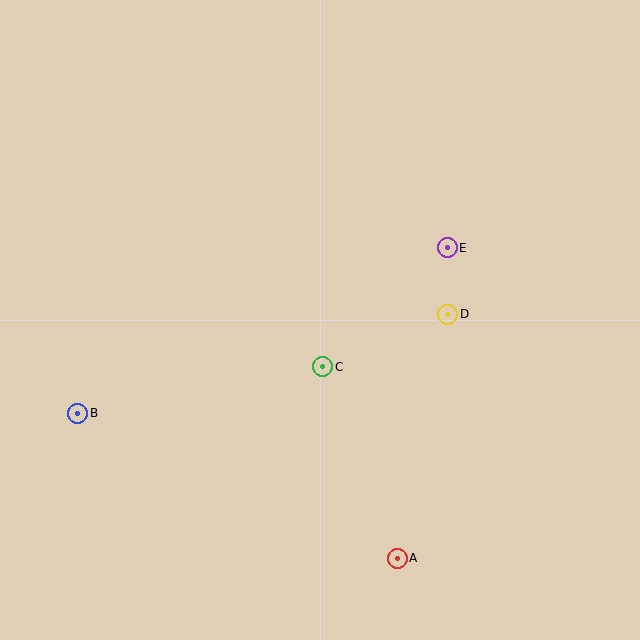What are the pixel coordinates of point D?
Point D is at (448, 314).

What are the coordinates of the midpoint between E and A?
The midpoint between E and A is at (422, 403).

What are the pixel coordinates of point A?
Point A is at (397, 558).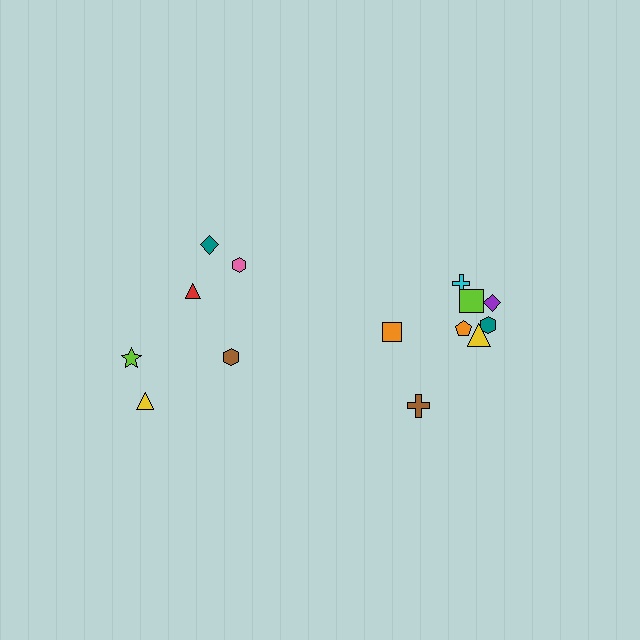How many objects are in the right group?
There are 8 objects.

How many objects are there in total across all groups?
There are 14 objects.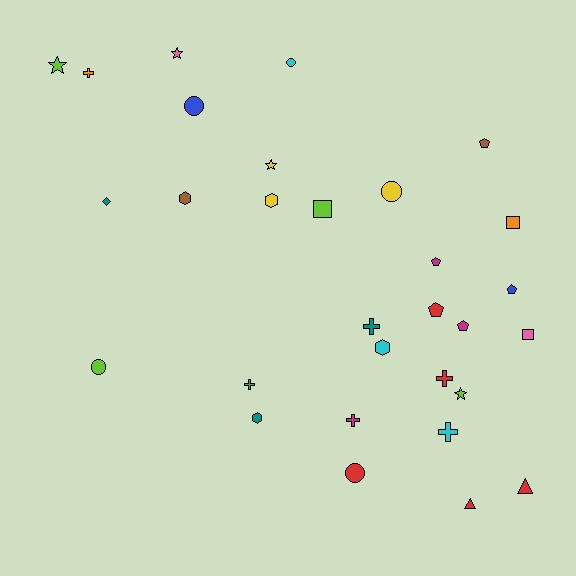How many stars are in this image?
There are 4 stars.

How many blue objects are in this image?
There are 2 blue objects.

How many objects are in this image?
There are 30 objects.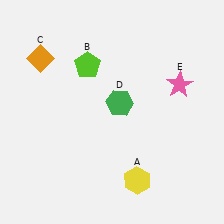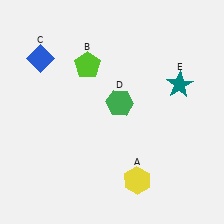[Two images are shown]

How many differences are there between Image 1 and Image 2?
There are 2 differences between the two images.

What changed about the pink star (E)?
In Image 1, E is pink. In Image 2, it changed to teal.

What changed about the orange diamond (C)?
In Image 1, C is orange. In Image 2, it changed to blue.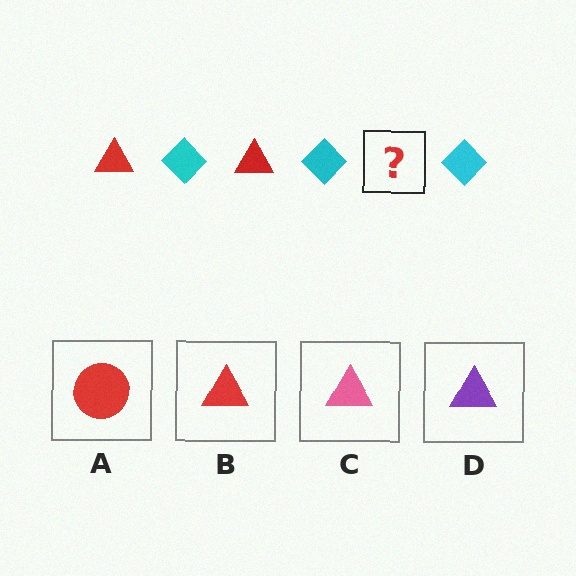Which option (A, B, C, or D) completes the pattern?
B.